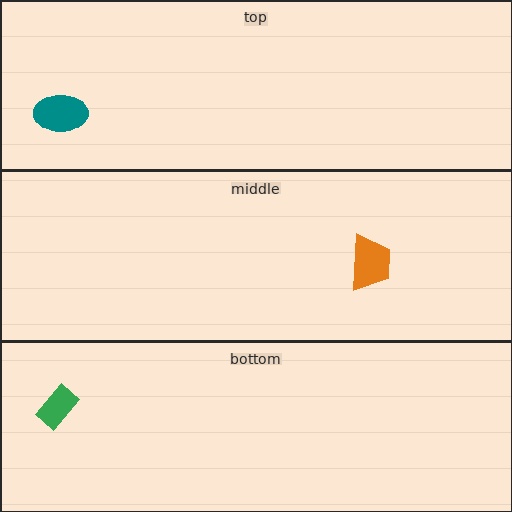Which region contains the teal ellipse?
The top region.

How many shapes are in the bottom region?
1.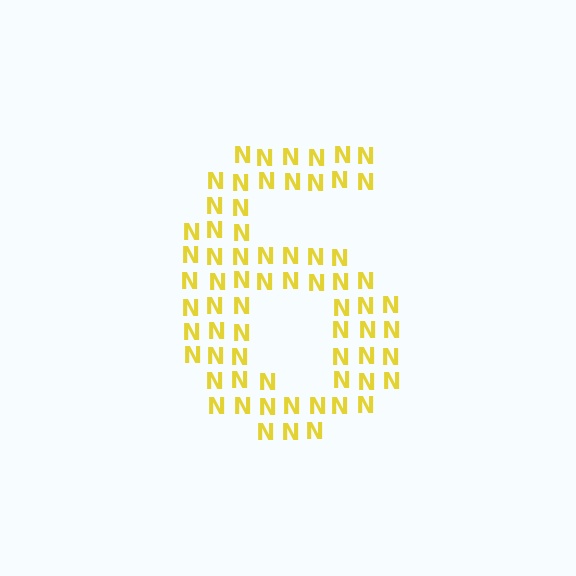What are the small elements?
The small elements are letter N's.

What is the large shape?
The large shape is the digit 6.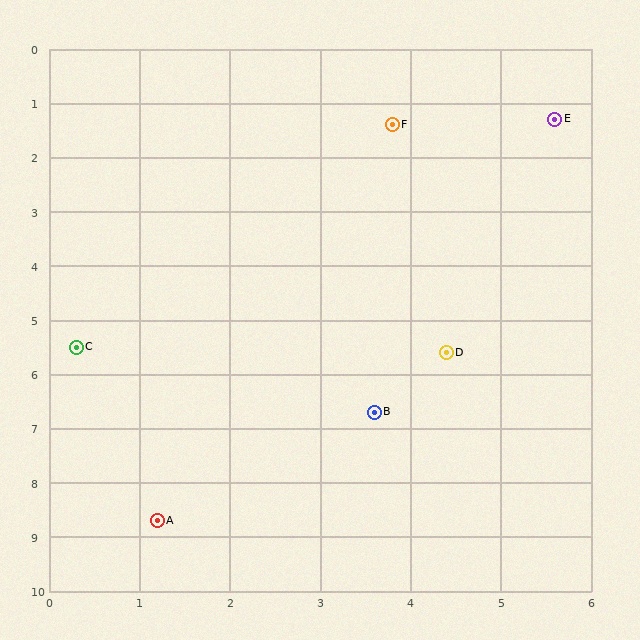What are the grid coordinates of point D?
Point D is at approximately (4.4, 5.6).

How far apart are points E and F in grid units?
Points E and F are about 1.8 grid units apart.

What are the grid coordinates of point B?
Point B is at approximately (3.6, 6.7).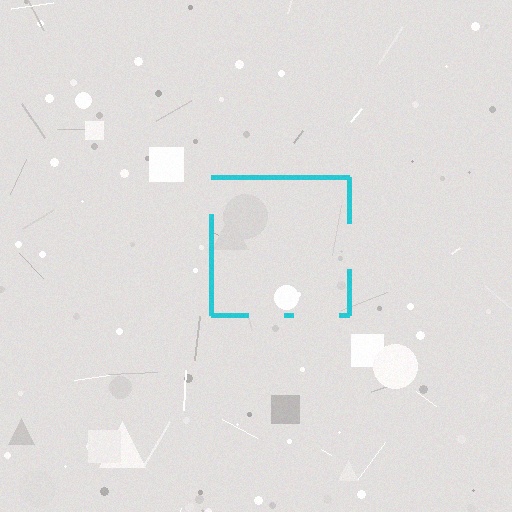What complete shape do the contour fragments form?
The contour fragments form a square.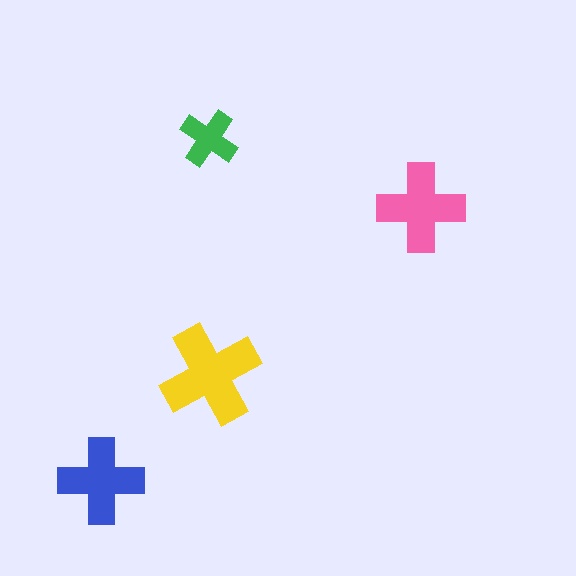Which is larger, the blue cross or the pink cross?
The pink one.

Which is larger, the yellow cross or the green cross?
The yellow one.